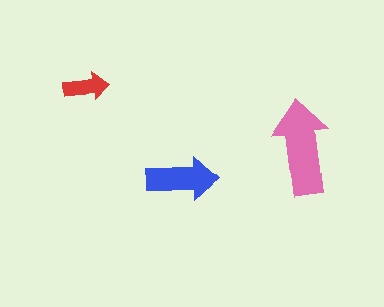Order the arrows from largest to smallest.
the pink one, the blue one, the red one.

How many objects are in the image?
There are 3 objects in the image.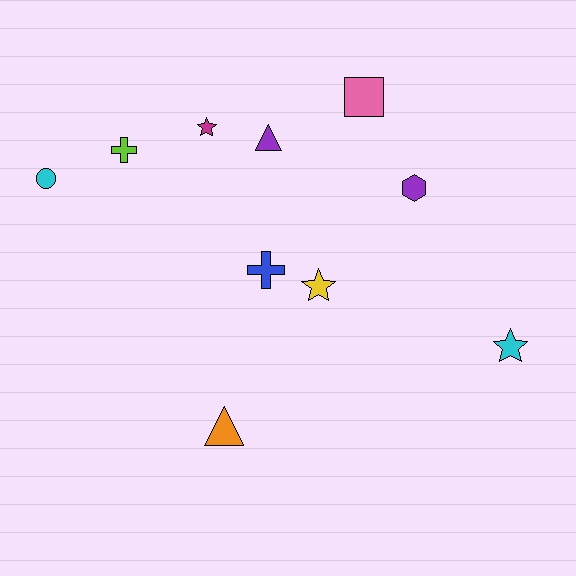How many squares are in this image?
There is 1 square.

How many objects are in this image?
There are 10 objects.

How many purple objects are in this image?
There are 2 purple objects.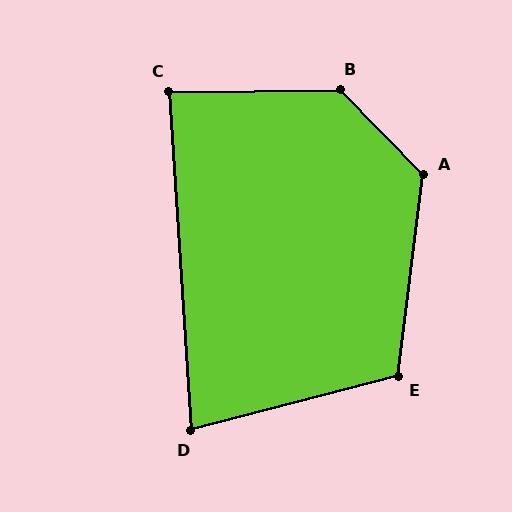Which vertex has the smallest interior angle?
D, at approximately 79 degrees.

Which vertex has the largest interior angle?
B, at approximately 134 degrees.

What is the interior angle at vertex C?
Approximately 87 degrees (approximately right).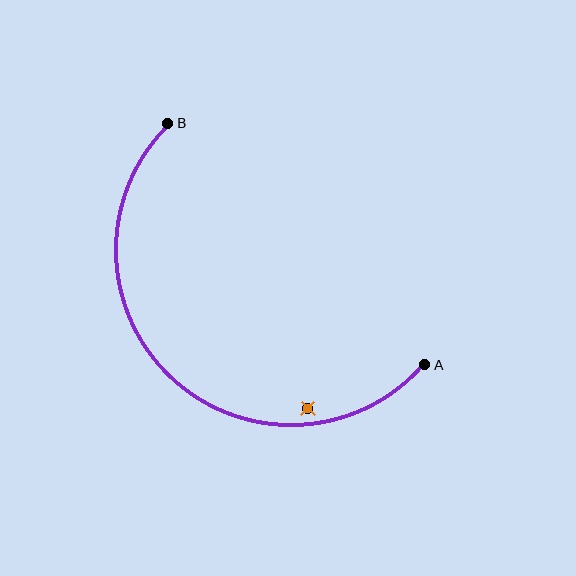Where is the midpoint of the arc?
The arc midpoint is the point on the curve farthest from the straight line joining A and B. It sits below and to the left of that line.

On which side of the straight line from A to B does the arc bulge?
The arc bulges below and to the left of the straight line connecting A and B.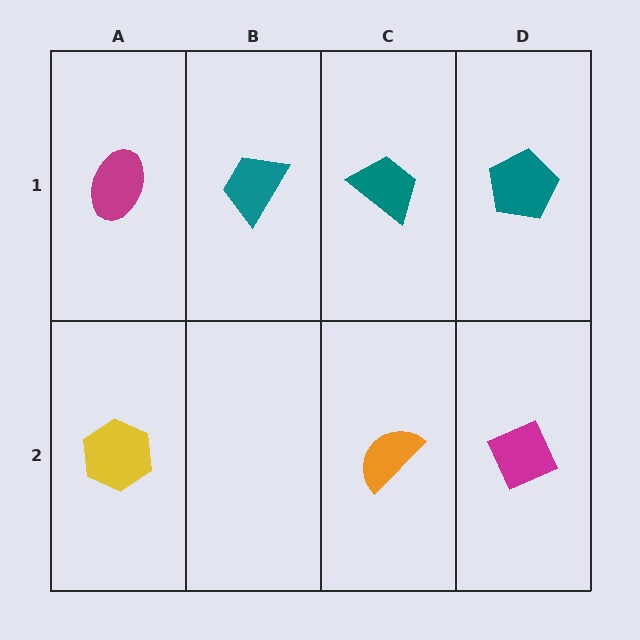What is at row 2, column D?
A magenta diamond.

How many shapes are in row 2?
3 shapes.